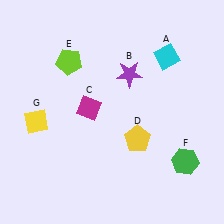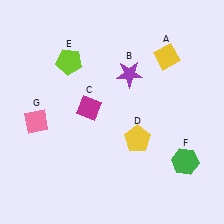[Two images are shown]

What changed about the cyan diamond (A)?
In Image 1, A is cyan. In Image 2, it changed to yellow.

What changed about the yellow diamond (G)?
In Image 1, G is yellow. In Image 2, it changed to pink.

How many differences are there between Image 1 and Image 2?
There are 2 differences between the two images.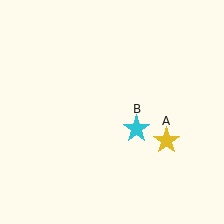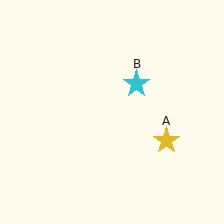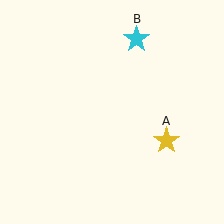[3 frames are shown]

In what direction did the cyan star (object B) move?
The cyan star (object B) moved up.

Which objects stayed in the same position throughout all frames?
Yellow star (object A) remained stationary.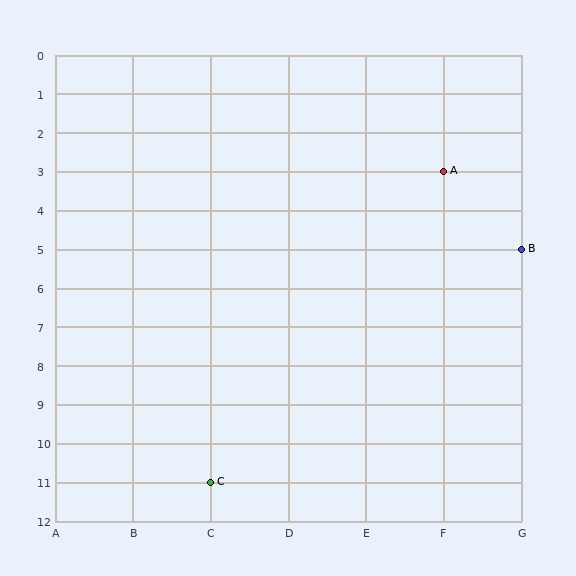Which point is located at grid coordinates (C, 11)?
Point C is at (C, 11).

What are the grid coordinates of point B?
Point B is at grid coordinates (G, 5).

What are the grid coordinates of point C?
Point C is at grid coordinates (C, 11).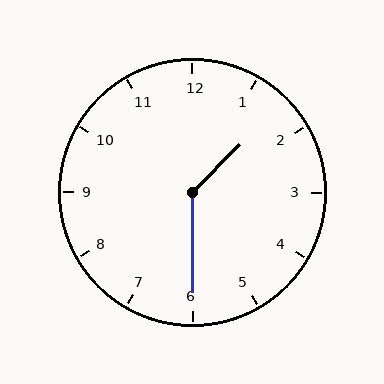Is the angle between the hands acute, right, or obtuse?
It is obtuse.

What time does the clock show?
1:30.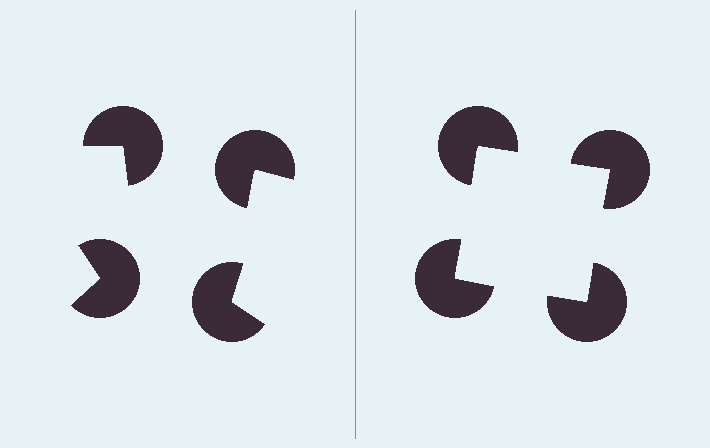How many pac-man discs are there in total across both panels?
8 — 4 on each side.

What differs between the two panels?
The pac-man discs are positioned identically on both sides; only the wedge orientations differ. On the right they align to a square; on the left they are misaligned.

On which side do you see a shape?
An illusory square appears on the right side. On the left side the wedge cuts are rotated, so no coherent shape forms.